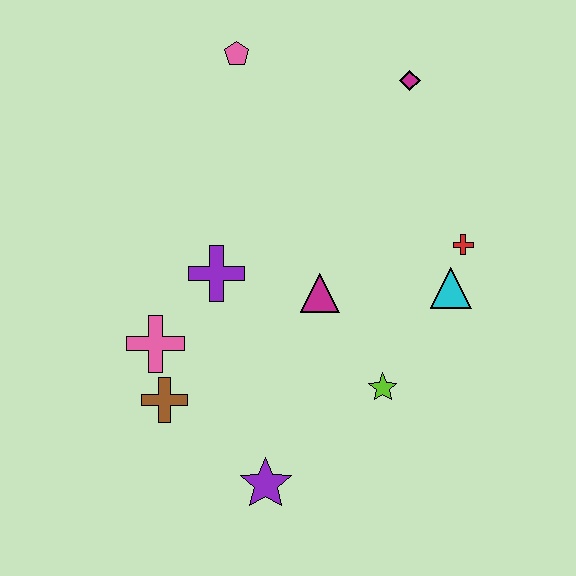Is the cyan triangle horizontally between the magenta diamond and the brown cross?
No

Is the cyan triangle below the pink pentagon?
Yes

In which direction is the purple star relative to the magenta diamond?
The purple star is below the magenta diamond.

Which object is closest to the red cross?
The cyan triangle is closest to the red cross.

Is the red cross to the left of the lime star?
No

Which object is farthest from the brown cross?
The magenta diamond is farthest from the brown cross.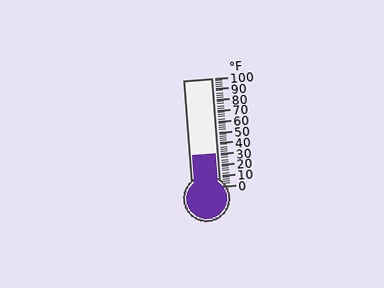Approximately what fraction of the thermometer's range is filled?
The thermometer is filled to approximately 30% of its range.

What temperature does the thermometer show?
The thermometer shows approximately 30°F.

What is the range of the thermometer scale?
The thermometer scale ranges from 0°F to 100°F.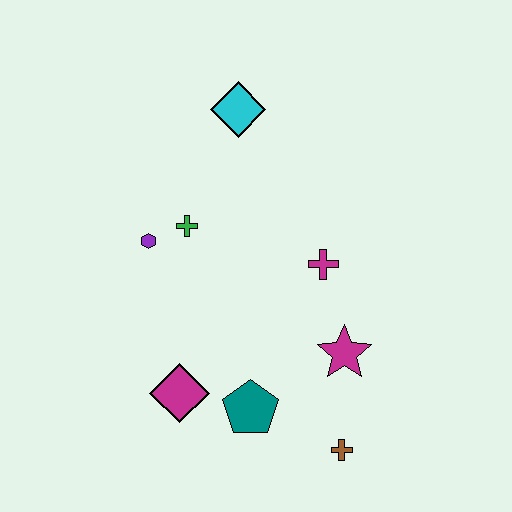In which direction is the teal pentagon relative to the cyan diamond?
The teal pentagon is below the cyan diamond.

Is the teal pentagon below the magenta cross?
Yes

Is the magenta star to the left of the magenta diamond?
No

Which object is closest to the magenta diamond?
The teal pentagon is closest to the magenta diamond.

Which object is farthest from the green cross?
The brown cross is farthest from the green cross.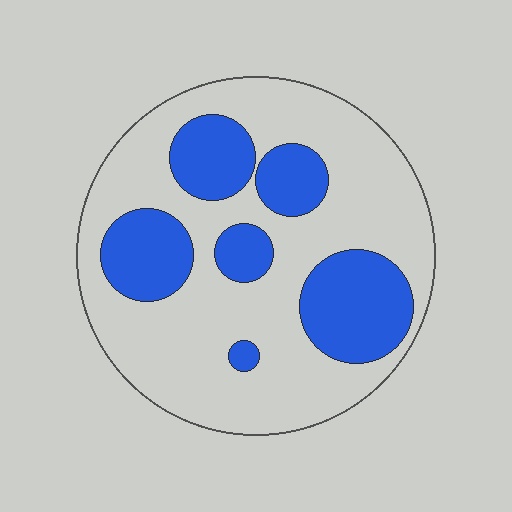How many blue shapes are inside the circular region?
6.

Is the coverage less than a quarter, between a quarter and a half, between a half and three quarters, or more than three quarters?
Between a quarter and a half.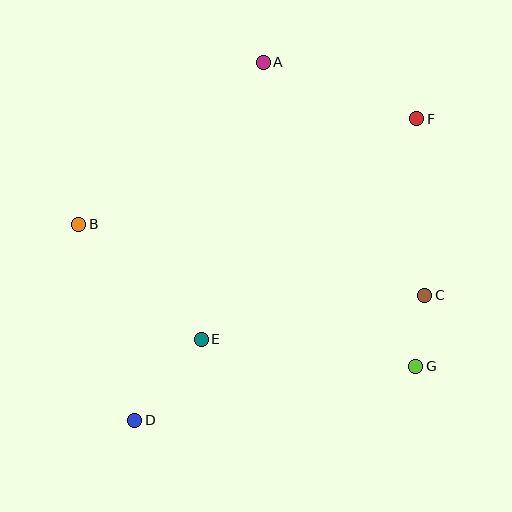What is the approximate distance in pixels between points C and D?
The distance between C and D is approximately 316 pixels.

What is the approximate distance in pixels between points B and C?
The distance between B and C is approximately 353 pixels.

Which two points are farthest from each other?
Points D and F are farthest from each other.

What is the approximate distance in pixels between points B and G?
The distance between B and G is approximately 366 pixels.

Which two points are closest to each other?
Points C and G are closest to each other.